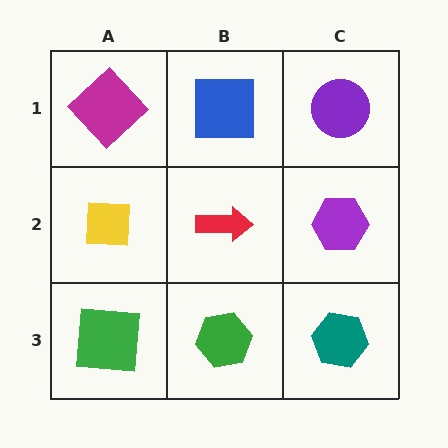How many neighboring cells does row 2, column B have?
4.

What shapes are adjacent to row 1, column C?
A purple hexagon (row 2, column C), a blue square (row 1, column B).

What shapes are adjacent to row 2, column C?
A purple circle (row 1, column C), a teal hexagon (row 3, column C), a red arrow (row 2, column B).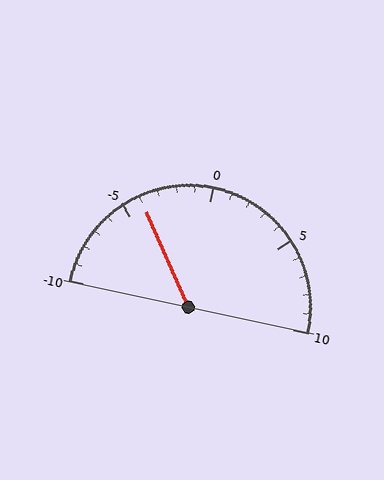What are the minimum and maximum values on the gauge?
The gauge ranges from -10 to 10.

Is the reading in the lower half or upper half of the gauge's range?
The reading is in the lower half of the range (-10 to 10).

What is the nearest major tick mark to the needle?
The nearest major tick mark is -5.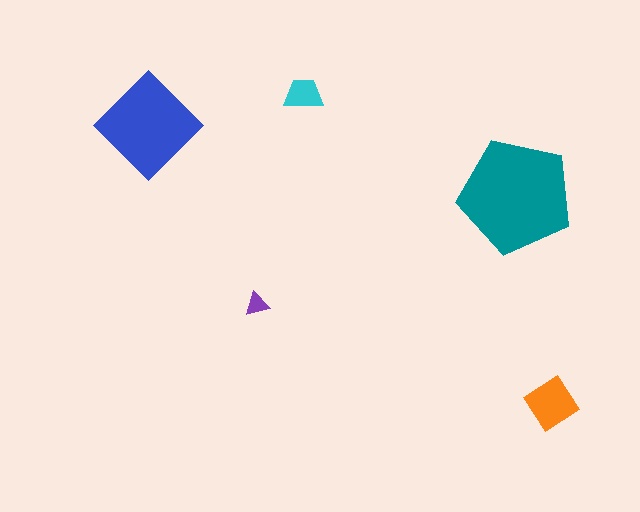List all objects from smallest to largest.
The purple triangle, the cyan trapezoid, the orange diamond, the blue diamond, the teal pentagon.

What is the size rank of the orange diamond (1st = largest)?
3rd.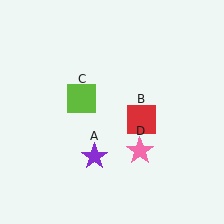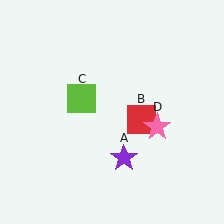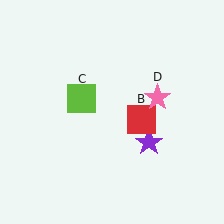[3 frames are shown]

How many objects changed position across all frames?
2 objects changed position: purple star (object A), pink star (object D).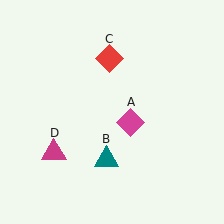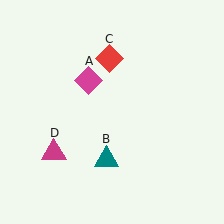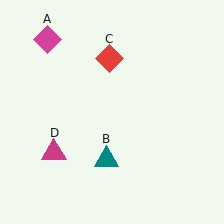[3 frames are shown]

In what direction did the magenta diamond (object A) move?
The magenta diamond (object A) moved up and to the left.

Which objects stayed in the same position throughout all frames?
Teal triangle (object B) and red diamond (object C) and magenta triangle (object D) remained stationary.